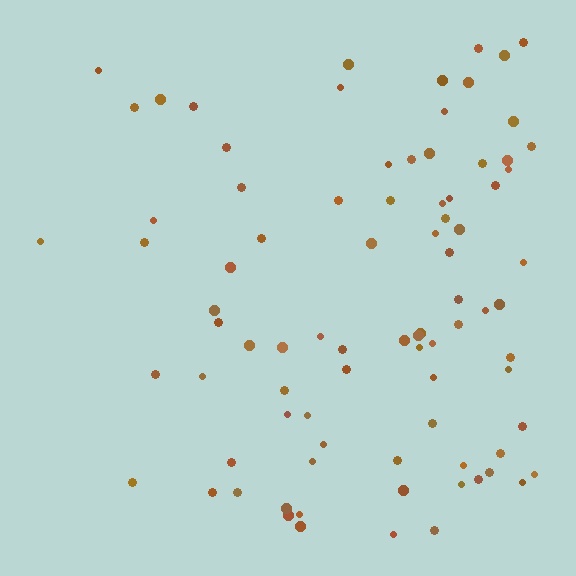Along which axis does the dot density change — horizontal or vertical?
Horizontal.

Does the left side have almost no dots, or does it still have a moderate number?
Still a moderate number, just noticeably fewer than the right.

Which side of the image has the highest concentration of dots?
The right.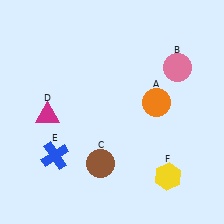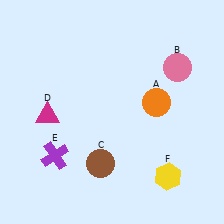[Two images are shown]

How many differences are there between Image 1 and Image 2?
There is 1 difference between the two images.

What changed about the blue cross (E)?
In Image 1, E is blue. In Image 2, it changed to purple.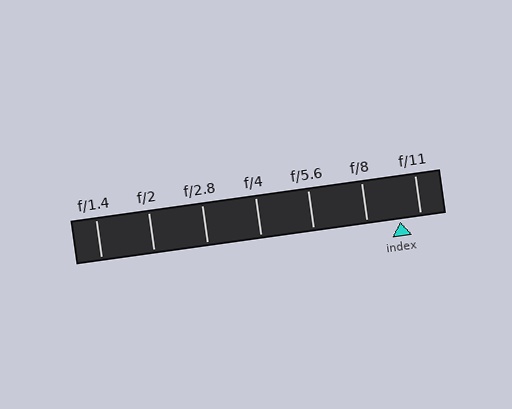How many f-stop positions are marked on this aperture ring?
There are 7 f-stop positions marked.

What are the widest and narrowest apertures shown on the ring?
The widest aperture shown is f/1.4 and the narrowest is f/11.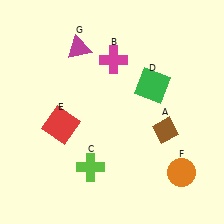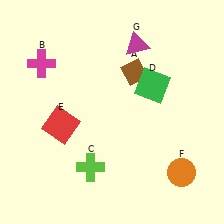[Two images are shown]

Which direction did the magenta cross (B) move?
The magenta cross (B) moved left.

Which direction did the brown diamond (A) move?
The brown diamond (A) moved up.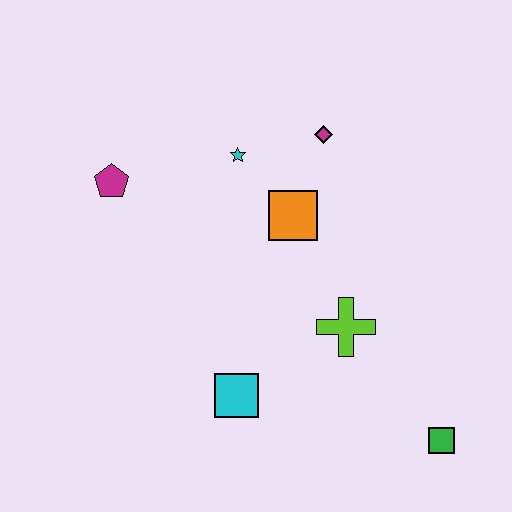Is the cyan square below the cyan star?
Yes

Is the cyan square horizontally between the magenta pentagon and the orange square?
Yes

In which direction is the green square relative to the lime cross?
The green square is below the lime cross.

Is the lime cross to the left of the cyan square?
No